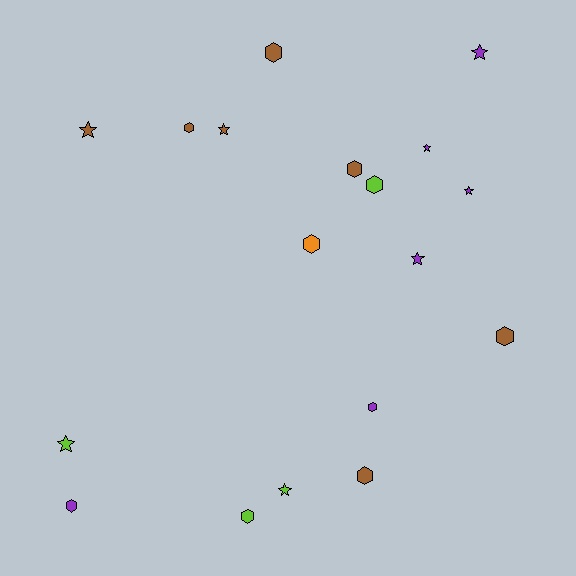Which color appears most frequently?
Brown, with 7 objects.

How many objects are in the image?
There are 18 objects.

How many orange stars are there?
There are no orange stars.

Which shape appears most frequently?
Hexagon, with 10 objects.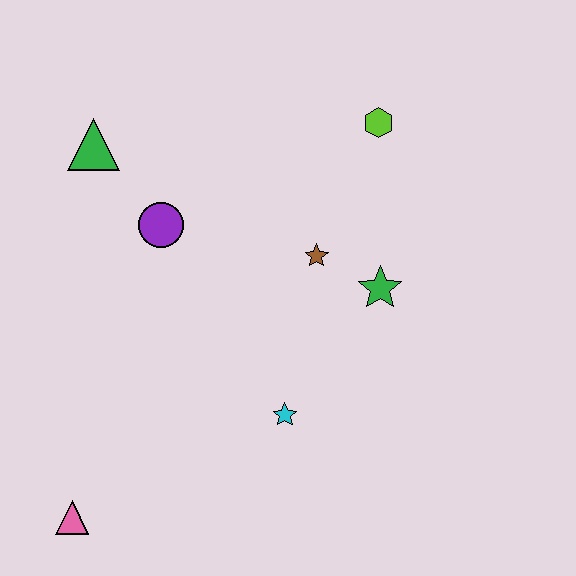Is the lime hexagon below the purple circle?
No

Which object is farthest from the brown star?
The pink triangle is farthest from the brown star.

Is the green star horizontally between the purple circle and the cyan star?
No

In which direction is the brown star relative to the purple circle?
The brown star is to the right of the purple circle.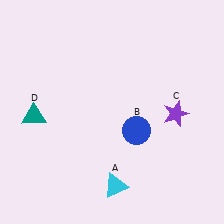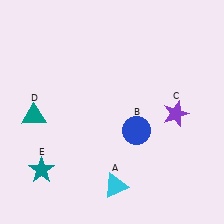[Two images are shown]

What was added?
A teal star (E) was added in Image 2.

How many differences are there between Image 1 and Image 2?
There is 1 difference between the two images.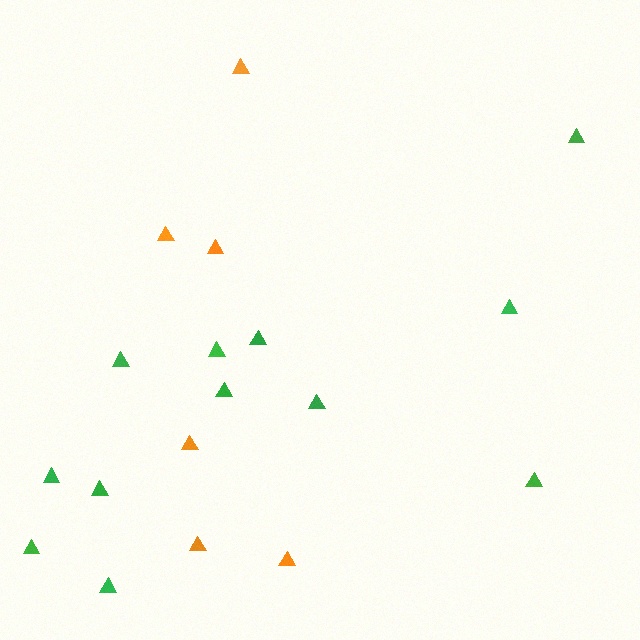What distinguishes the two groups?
There are 2 groups: one group of orange triangles (6) and one group of green triangles (12).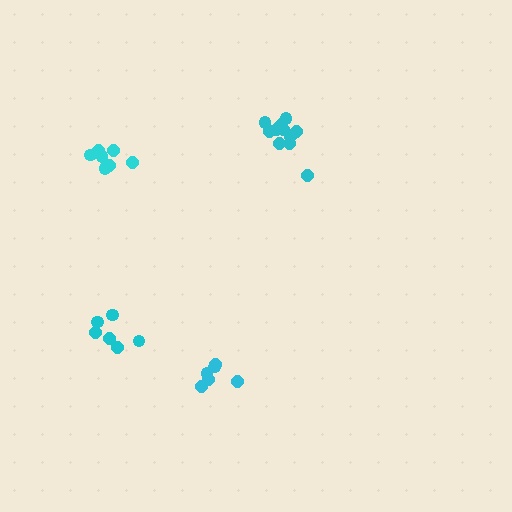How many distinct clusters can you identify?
There are 4 distinct clusters.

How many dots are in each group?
Group 1: 11 dots, Group 2: 6 dots, Group 3: 6 dots, Group 4: 7 dots (30 total).